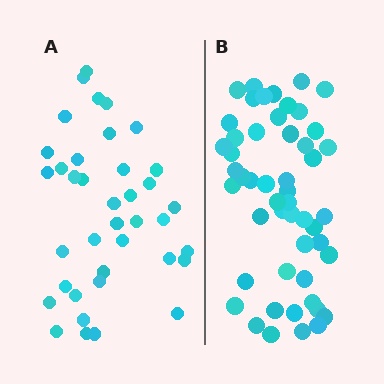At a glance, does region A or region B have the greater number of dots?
Region B (the right region) has more dots.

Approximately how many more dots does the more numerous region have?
Region B has approximately 15 more dots than region A.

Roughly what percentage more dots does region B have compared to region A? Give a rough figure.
About 35% more.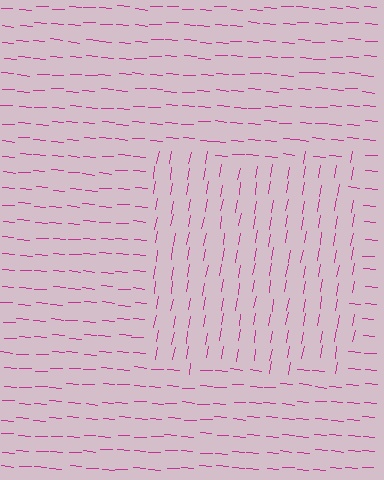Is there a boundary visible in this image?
Yes, there is a texture boundary formed by a change in line orientation.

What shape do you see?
I see a rectangle.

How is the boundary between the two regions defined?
The boundary is defined purely by a change in line orientation (approximately 84 degrees difference). All lines are the same color and thickness.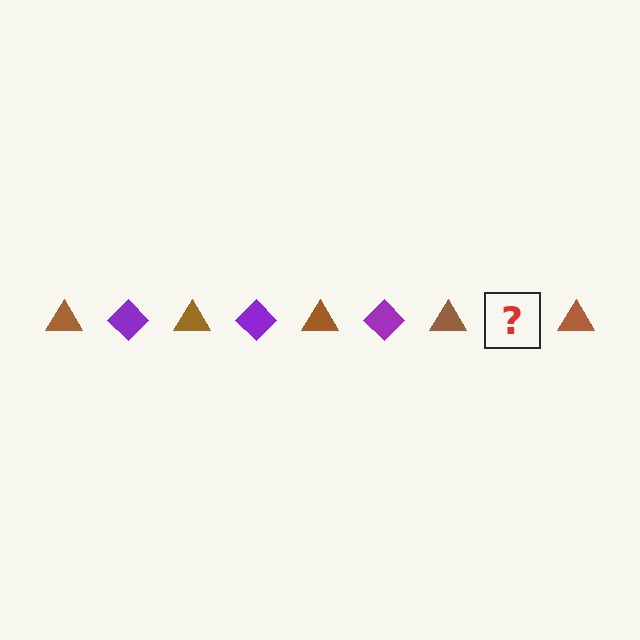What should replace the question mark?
The question mark should be replaced with a purple diamond.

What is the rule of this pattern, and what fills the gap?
The rule is that the pattern alternates between brown triangle and purple diamond. The gap should be filled with a purple diamond.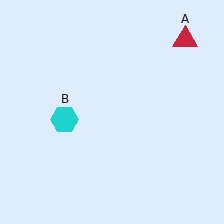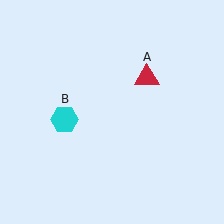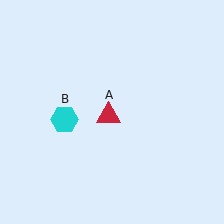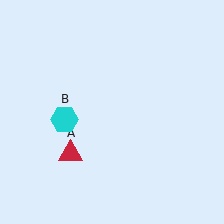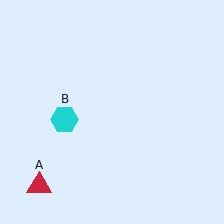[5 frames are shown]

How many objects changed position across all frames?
1 object changed position: red triangle (object A).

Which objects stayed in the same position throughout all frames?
Cyan hexagon (object B) remained stationary.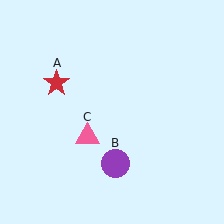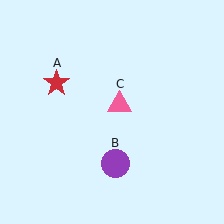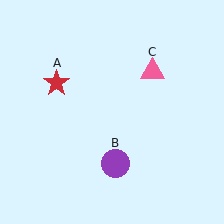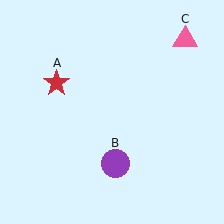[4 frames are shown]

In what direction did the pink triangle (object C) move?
The pink triangle (object C) moved up and to the right.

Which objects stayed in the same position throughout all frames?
Red star (object A) and purple circle (object B) remained stationary.